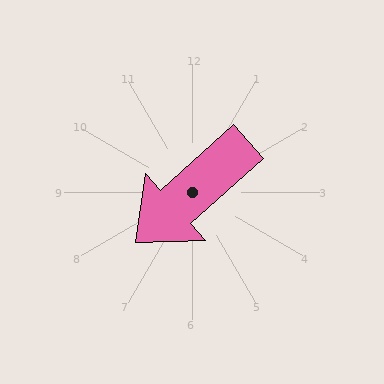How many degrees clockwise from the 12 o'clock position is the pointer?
Approximately 228 degrees.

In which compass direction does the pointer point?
Southwest.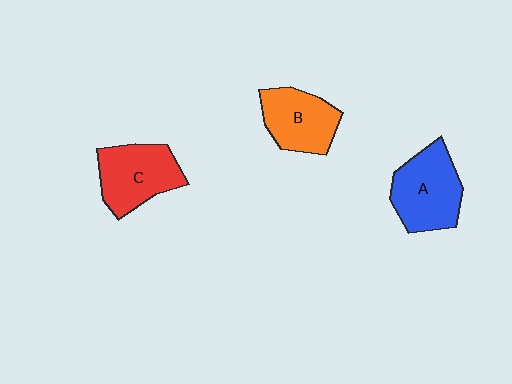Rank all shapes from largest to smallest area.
From largest to smallest: A (blue), C (red), B (orange).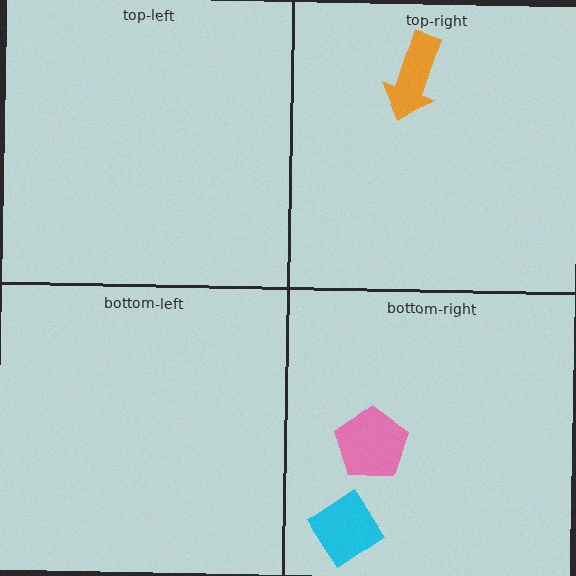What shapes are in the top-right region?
The orange arrow.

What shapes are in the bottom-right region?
The pink pentagon, the cyan diamond.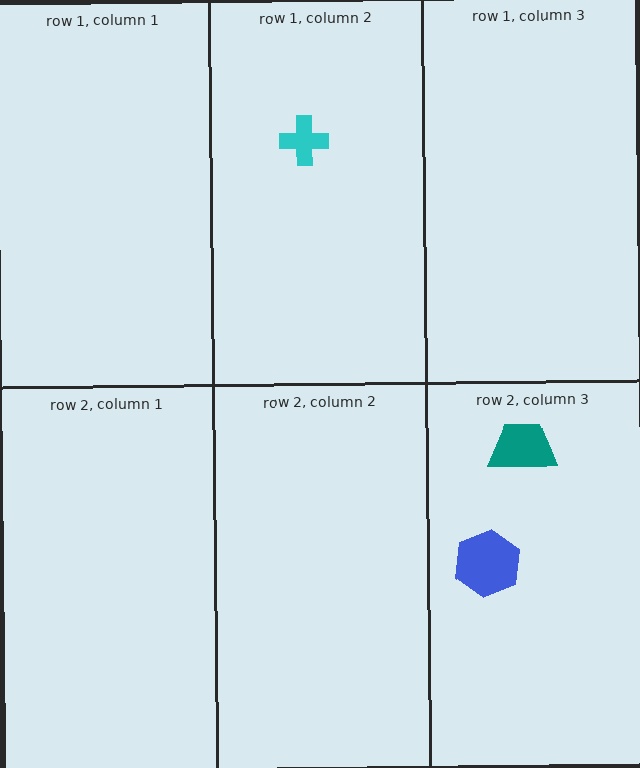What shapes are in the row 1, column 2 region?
The cyan cross.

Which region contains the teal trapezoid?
The row 2, column 3 region.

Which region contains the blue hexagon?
The row 2, column 3 region.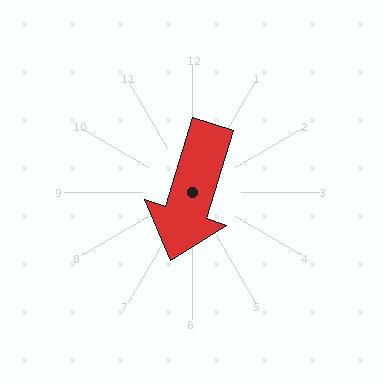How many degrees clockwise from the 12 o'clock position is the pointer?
Approximately 197 degrees.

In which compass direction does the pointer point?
South.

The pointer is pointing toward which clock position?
Roughly 7 o'clock.